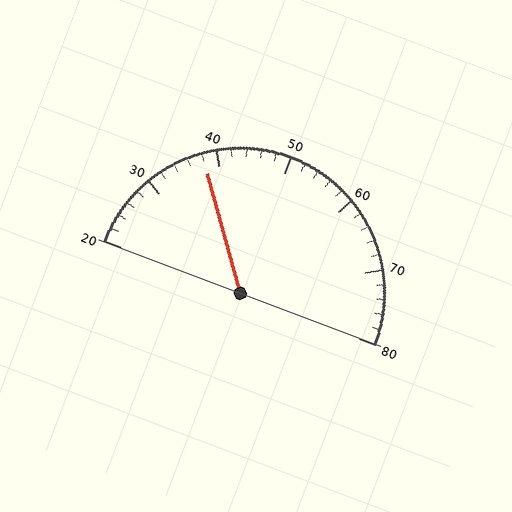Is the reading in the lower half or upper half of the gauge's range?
The reading is in the lower half of the range (20 to 80).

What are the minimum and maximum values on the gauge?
The gauge ranges from 20 to 80.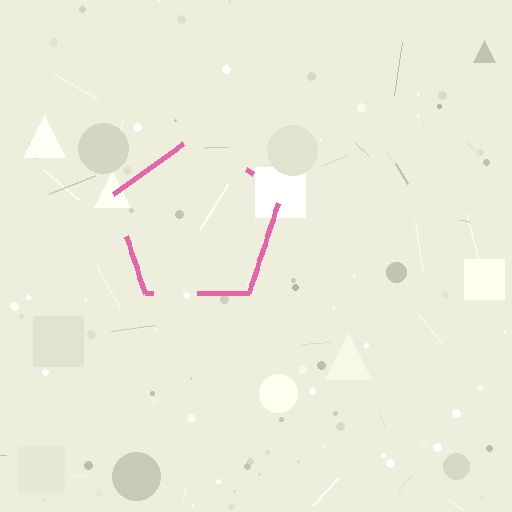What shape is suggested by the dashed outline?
The dashed outline suggests a pentagon.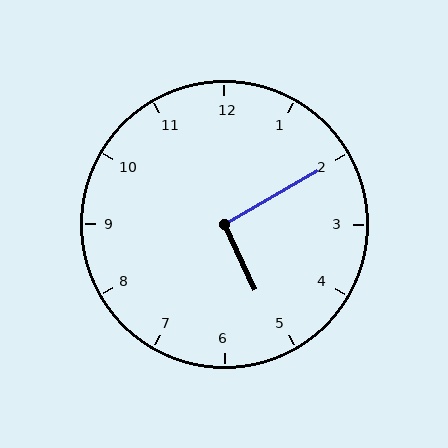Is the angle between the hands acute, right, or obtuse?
It is right.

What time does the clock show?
5:10.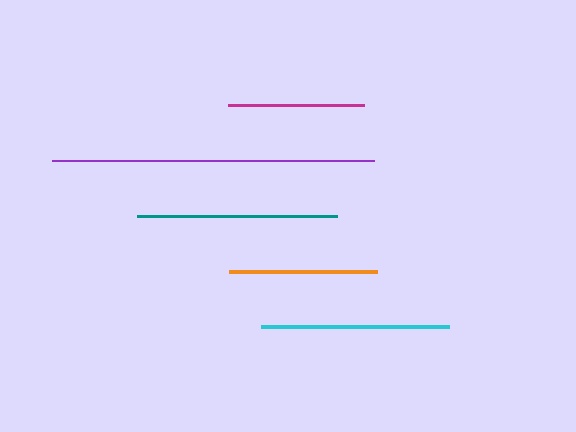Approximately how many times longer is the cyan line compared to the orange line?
The cyan line is approximately 1.3 times the length of the orange line.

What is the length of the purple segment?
The purple segment is approximately 322 pixels long.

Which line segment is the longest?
The purple line is the longest at approximately 322 pixels.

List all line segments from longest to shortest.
From longest to shortest: purple, teal, cyan, orange, magenta.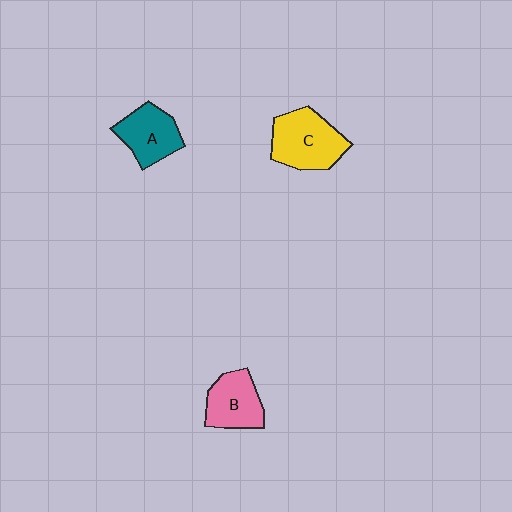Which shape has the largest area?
Shape C (yellow).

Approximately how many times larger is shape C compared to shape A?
Approximately 1.3 times.